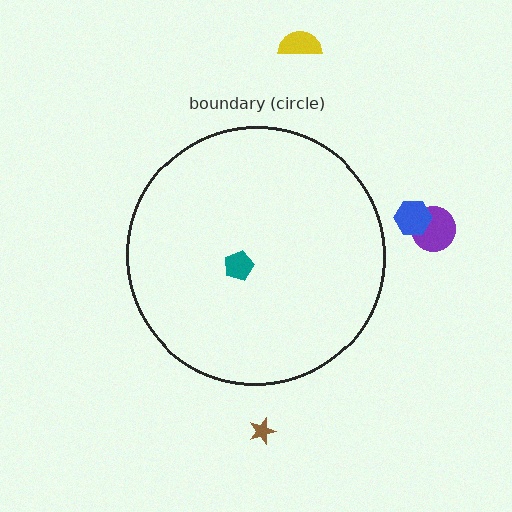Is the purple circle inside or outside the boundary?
Outside.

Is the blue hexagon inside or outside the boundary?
Outside.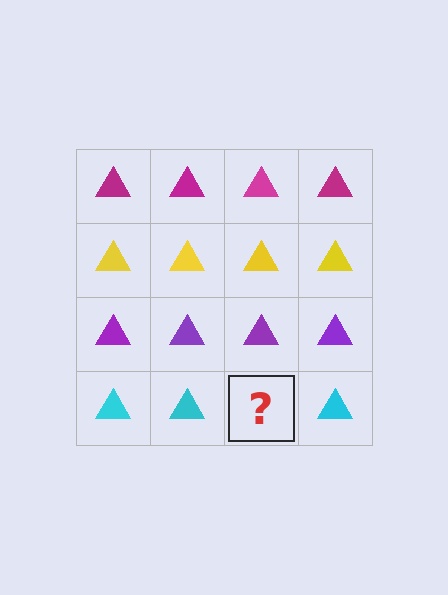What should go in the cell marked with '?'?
The missing cell should contain a cyan triangle.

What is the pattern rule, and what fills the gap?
The rule is that each row has a consistent color. The gap should be filled with a cyan triangle.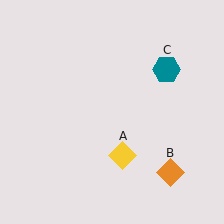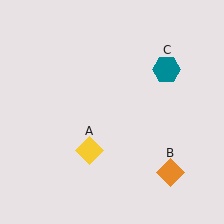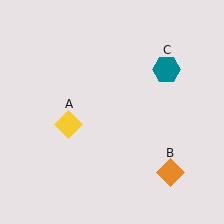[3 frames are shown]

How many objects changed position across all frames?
1 object changed position: yellow diamond (object A).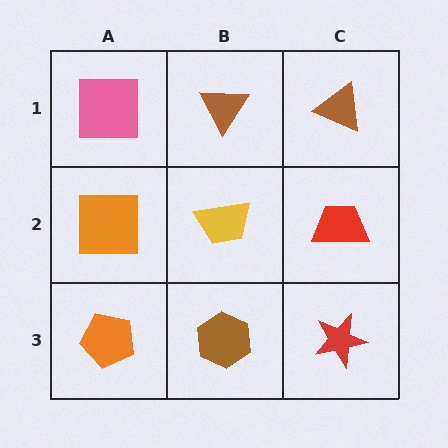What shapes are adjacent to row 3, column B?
A yellow trapezoid (row 2, column B), an orange pentagon (row 3, column A), a red star (row 3, column C).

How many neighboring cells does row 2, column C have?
3.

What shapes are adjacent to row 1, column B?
A yellow trapezoid (row 2, column B), a pink square (row 1, column A), a brown triangle (row 1, column C).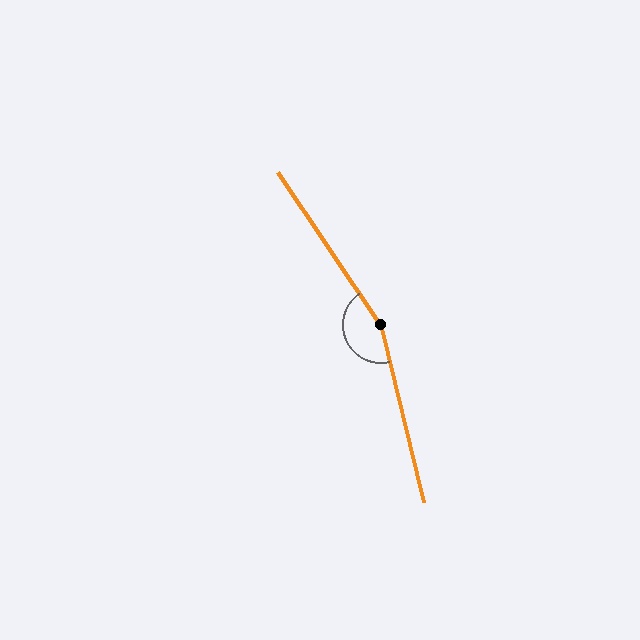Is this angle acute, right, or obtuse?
It is obtuse.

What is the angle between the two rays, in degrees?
Approximately 160 degrees.